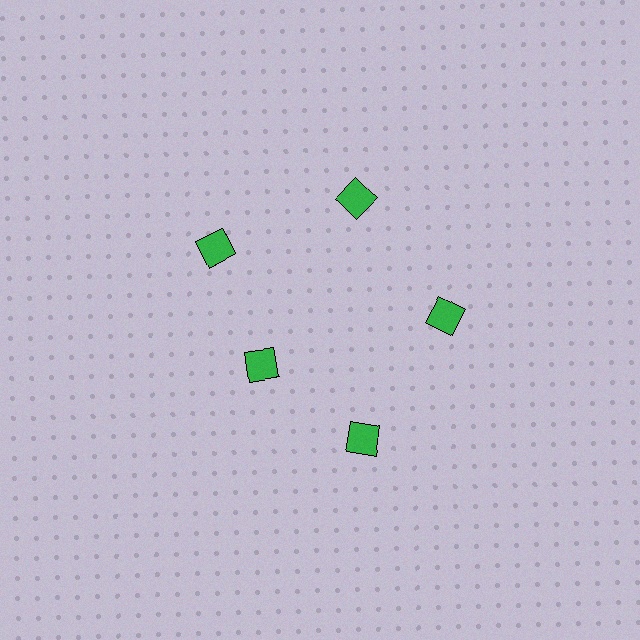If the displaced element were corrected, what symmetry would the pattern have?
It would have 5-fold rotational symmetry — the pattern would map onto itself every 72 degrees.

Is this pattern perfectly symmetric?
No. The 5 green diamonds are arranged in a ring, but one element near the 8 o'clock position is pulled inward toward the center, breaking the 5-fold rotational symmetry.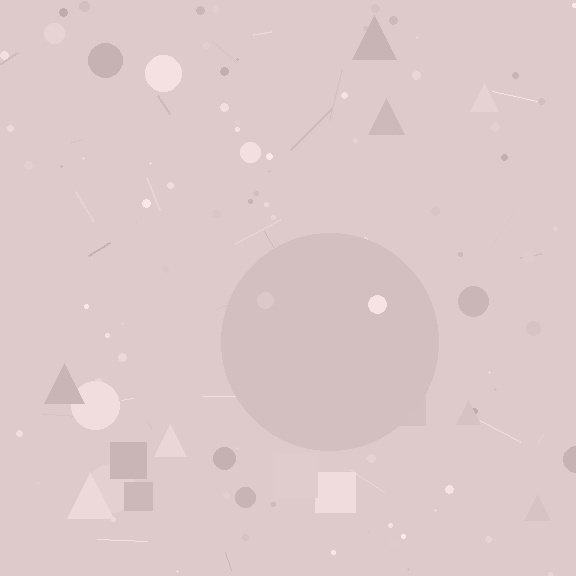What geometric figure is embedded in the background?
A circle is embedded in the background.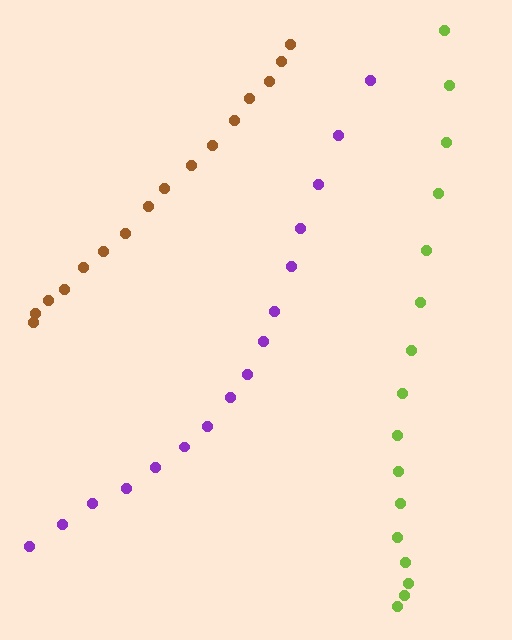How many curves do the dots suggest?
There are 3 distinct paths.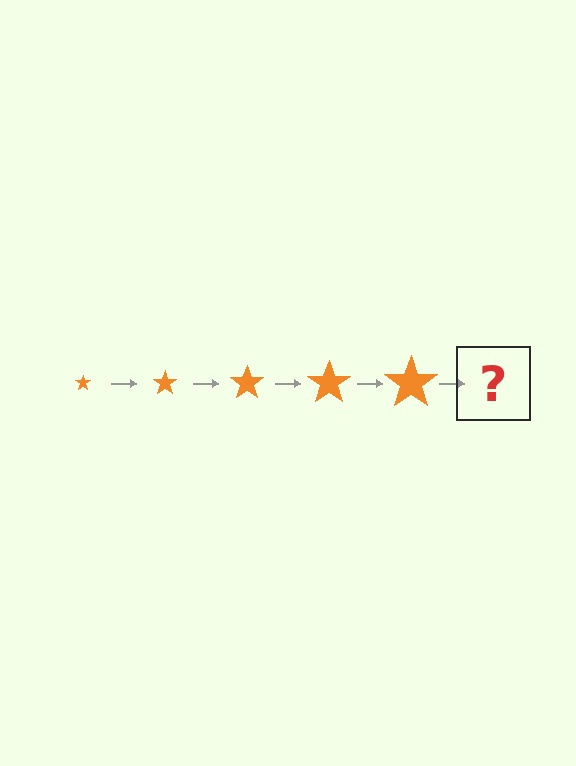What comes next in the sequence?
The next element should be an orange star, larger than the previous one.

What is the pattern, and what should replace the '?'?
The pattern is that the star gets progressively larger each step. The '?' should be an orange star, larger than the previous one.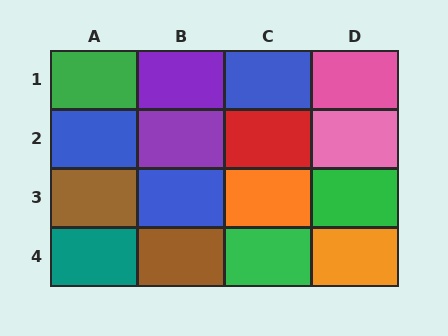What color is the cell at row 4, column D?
Orange.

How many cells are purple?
2 cells are purple.